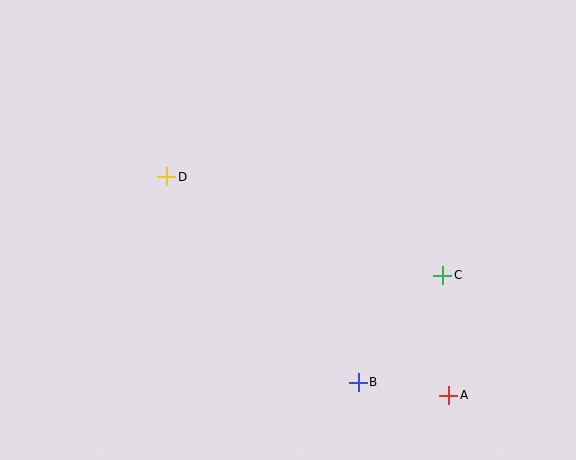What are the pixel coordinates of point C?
Point C is at (443, 275).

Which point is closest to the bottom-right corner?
Point A is closest to the bottom-right corner.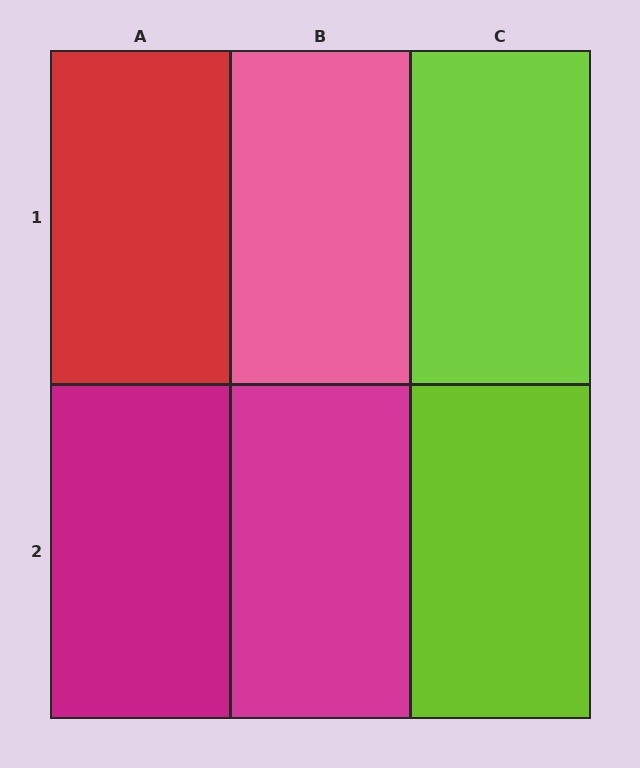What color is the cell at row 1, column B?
Pink.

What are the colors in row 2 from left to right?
Magenta, magenta, lime.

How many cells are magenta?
2 cells are magenta.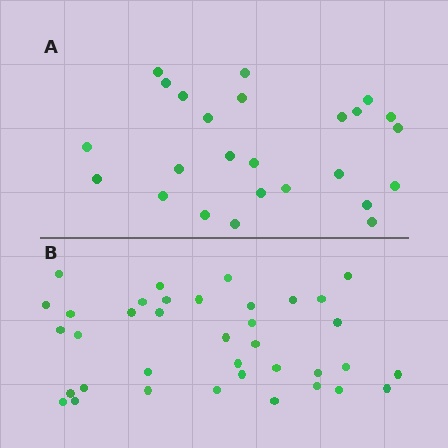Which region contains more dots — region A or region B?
Region B (the bottom region) has more dots.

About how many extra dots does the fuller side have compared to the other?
Region B has roughly 12 or so more dots than region A.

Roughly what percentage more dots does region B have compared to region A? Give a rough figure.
About 50% more.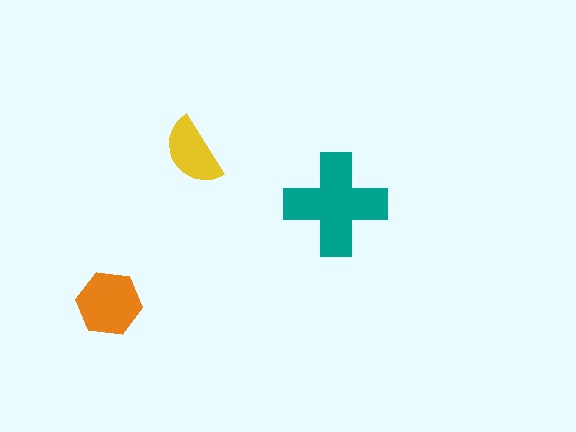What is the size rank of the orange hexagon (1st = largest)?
2nd.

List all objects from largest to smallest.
The teal cross, the orange hexagon, the yellow semicircle.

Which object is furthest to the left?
The orange hexagon is leftmost.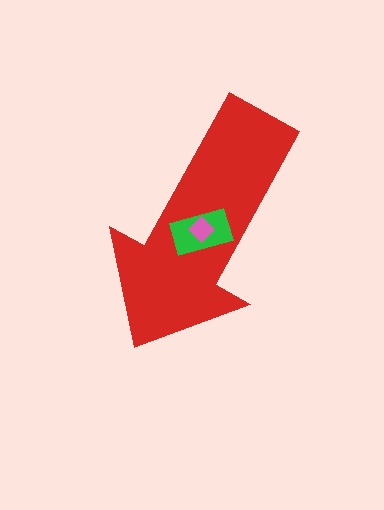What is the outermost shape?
The red arrow.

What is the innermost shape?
The pink diamond.